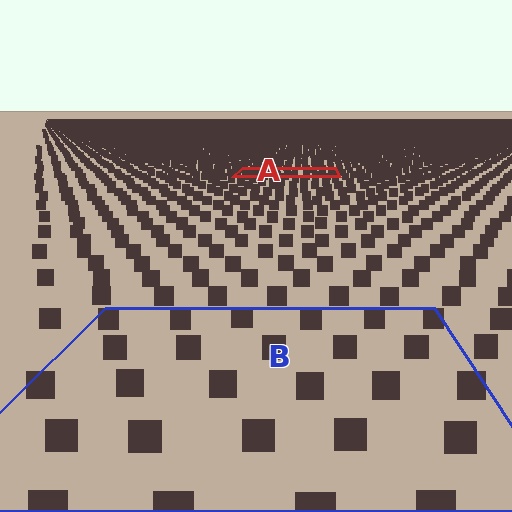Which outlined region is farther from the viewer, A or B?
Region A is farther from the viewer — the texture elements inside it appear smaller and more densely packed.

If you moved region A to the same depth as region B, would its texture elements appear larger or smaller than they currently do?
They would appear larger. At a closer depth, the same texture elements are projected at a bigger on-screen size.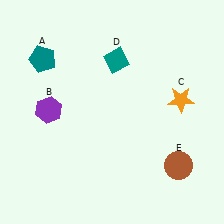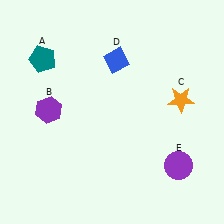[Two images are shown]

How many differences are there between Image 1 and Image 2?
There are 2 differences between the two images.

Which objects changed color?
D changed from teal to blue. E changed from brown to purple.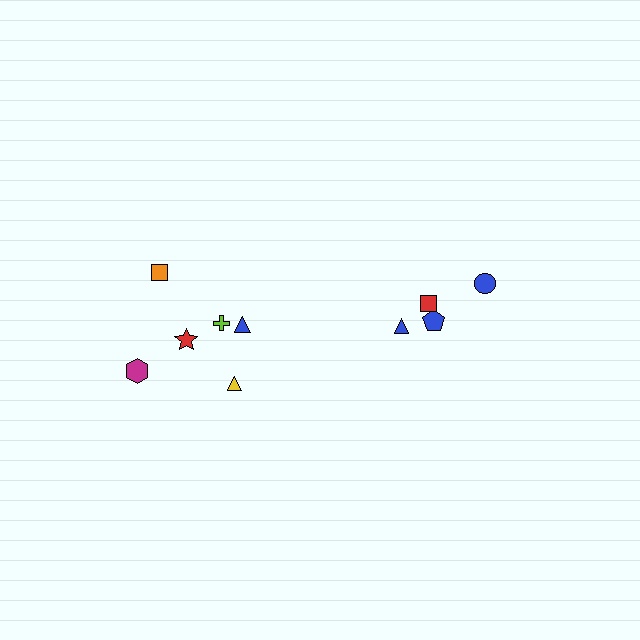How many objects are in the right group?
There are 4 objects.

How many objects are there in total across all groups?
There are 10 objects.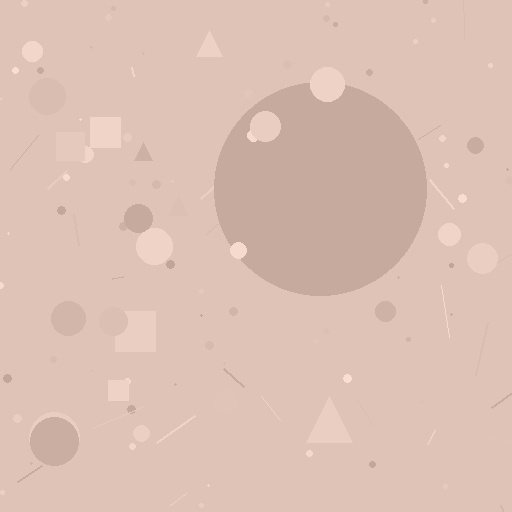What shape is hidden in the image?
A circle is hidden in the image.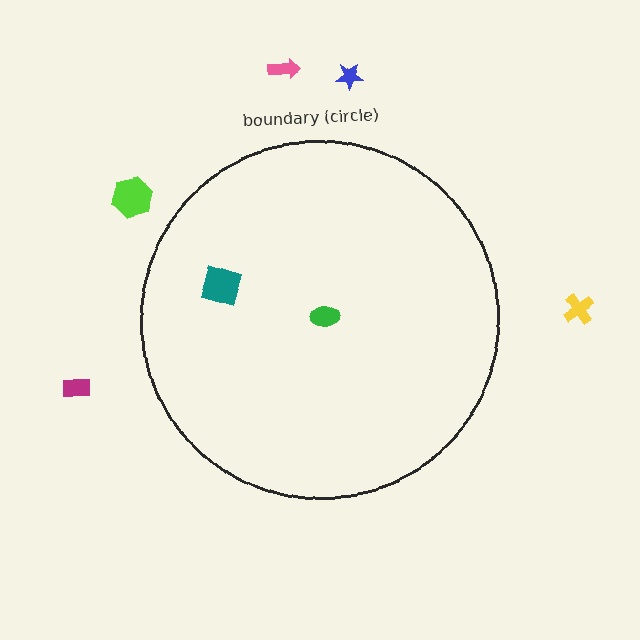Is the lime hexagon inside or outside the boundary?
Outside.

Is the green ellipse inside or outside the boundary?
Inside.